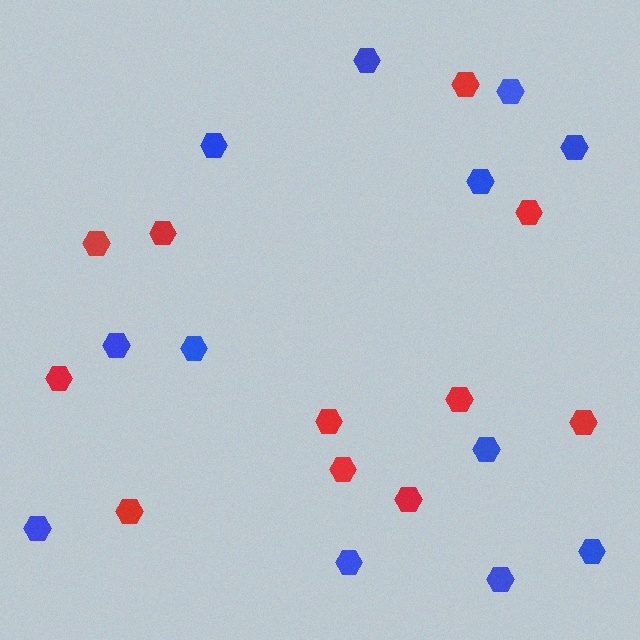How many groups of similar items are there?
There are 2 groups: one group of blue hexagons (12) and one group of red hexagons (11).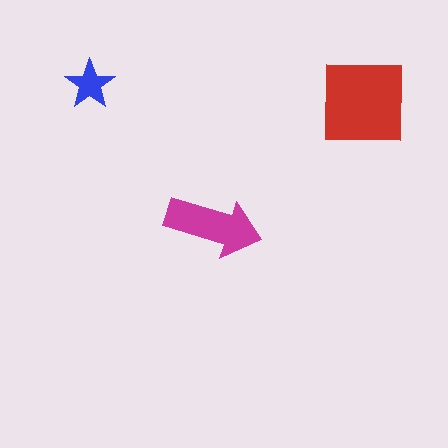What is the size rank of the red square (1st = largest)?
1st.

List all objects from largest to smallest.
The red square, the magenta arrow, the blue star.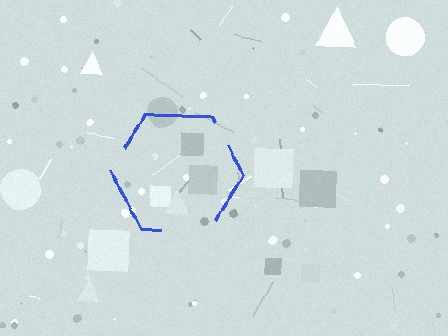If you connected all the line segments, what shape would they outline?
They would outline a hexagon.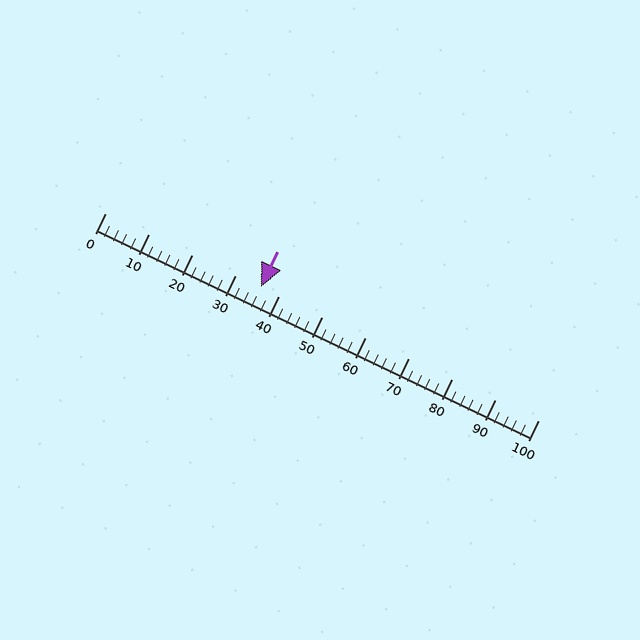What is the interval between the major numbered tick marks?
The major tick marks are spaced 10 units apart.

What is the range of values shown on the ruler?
The ruler shows values from 0 to 100.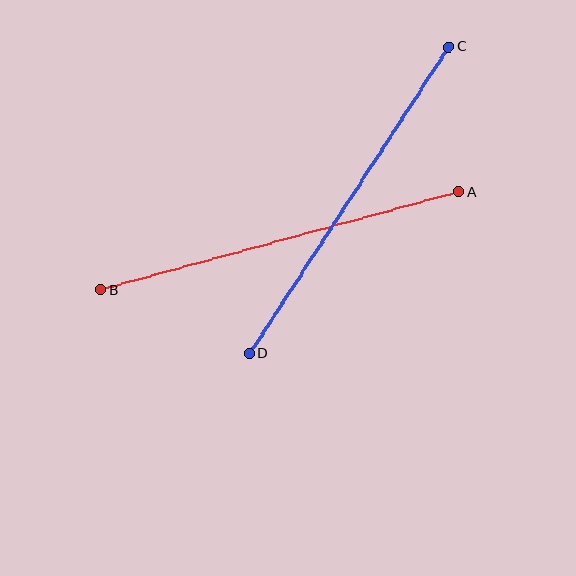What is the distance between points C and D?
The distance is approximately 366 pixels.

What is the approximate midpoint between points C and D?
The midpoint is at approximately (349, 200) pixels.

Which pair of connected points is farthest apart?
Points A and B are farthest apart.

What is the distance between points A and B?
The distance is approximately 371 pixels.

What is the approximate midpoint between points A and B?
The midpoint is at approximately (280, 241) pixels.